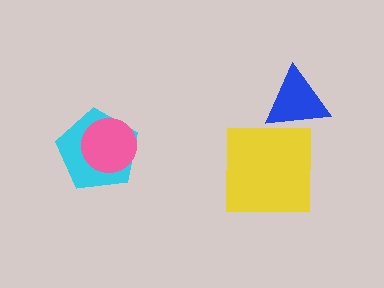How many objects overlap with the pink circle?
1 object overlaps with the pink circle.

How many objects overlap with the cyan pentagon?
1 object overlaps with the cyan pentagon.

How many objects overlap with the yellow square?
0 objects overlap with the yellow square.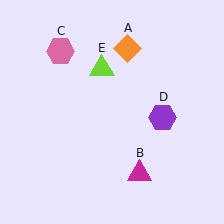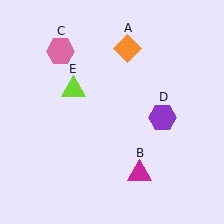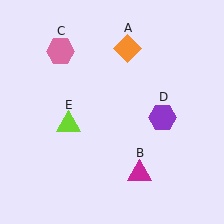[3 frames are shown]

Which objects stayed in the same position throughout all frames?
Orange diamond (object A) and magenta triangle (object B) and pink hexagon (object C) and purple hexagon (object D) remained stationary.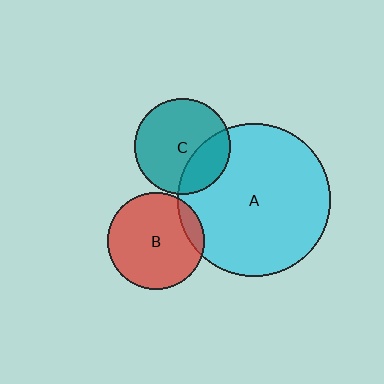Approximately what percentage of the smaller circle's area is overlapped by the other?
Approximately 10%.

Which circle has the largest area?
Circle A (cyan).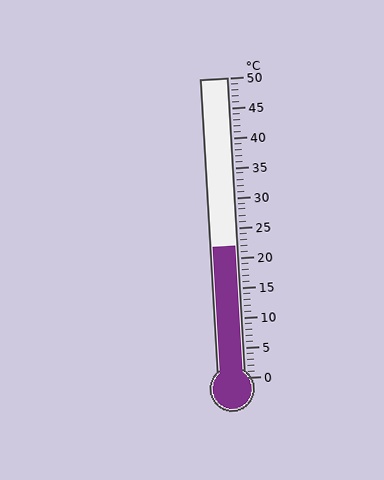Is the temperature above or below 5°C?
The temperature is above 5°C.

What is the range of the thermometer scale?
The thermometer scale ranges from 0°C to 50°C.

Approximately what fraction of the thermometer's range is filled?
The thermometer is filled to approximately 45% of its range.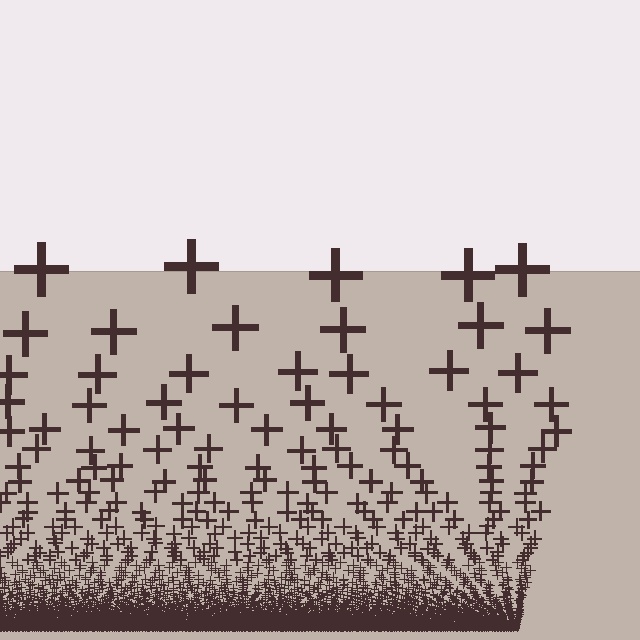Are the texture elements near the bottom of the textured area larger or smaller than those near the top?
Smaller. The gradient is inverted — elements near the bottom are smaller and denser.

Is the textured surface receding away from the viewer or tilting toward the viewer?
The surface appears to tilt toward the viewer. Texture elements get larger and sparser toward the top.